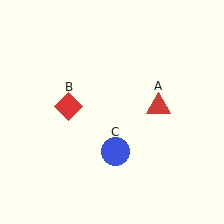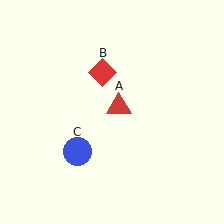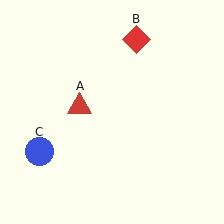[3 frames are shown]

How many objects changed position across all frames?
3 objects changed position: red triangle (object A), red diamond (object B), blue circle (object C).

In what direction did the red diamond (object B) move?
The red diamond (object B) moved up and to the right.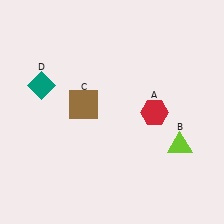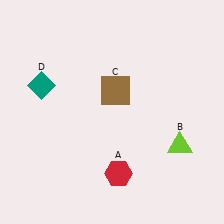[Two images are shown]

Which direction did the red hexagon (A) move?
The red hexagon (A) moved down.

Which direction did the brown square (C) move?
The brown square (C) moved right.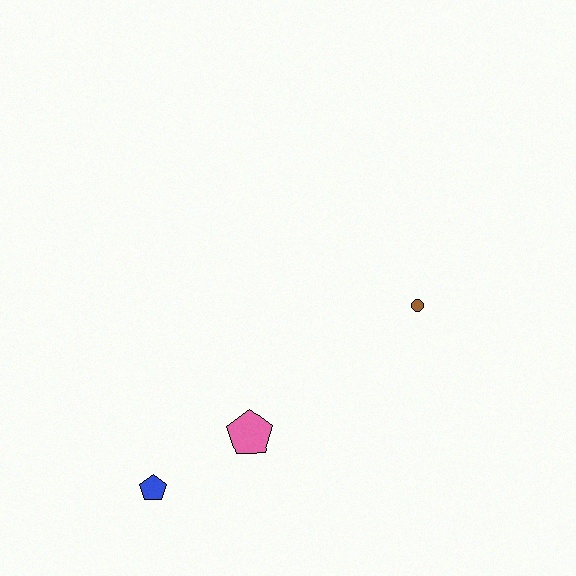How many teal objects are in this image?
There are no teal objects.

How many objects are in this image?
There are 3 objects.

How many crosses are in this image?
There are no crosses.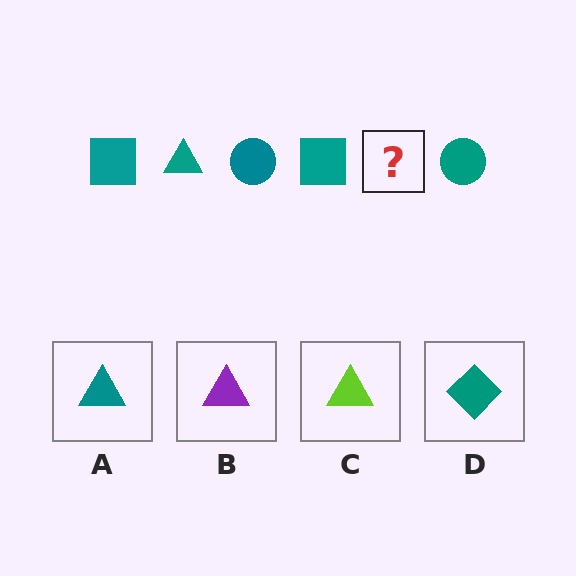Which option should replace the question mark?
Option A.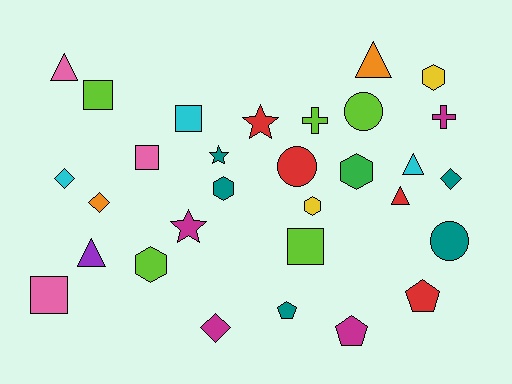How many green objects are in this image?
There is 1 green object.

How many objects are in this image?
There are 30 objects.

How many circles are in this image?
There are 3 circles.